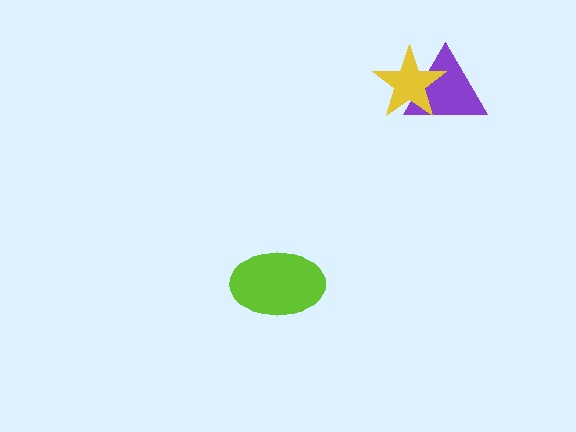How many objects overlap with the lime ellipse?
0 objects overlap with the lime ellipse.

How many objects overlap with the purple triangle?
1 object overlaps with the purple triangle.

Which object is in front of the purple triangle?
The yellow star is in front of the purple triangle.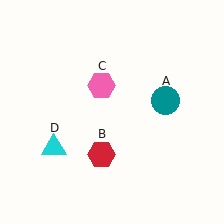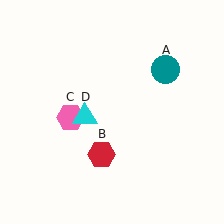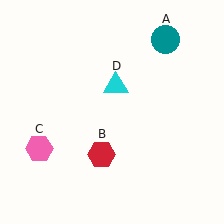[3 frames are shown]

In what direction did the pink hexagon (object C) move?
The pink hexagon (object C) moved down and to the left.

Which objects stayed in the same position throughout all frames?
Red hexagon (object B) remained stationary.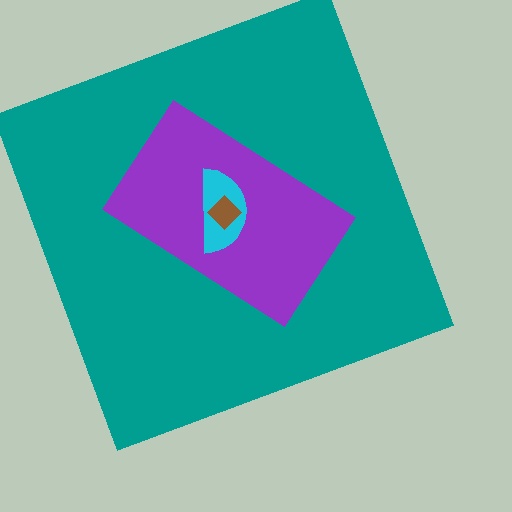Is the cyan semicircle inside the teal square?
Yes.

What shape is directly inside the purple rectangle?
The cyan semicircle.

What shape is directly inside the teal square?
The purple rectangle.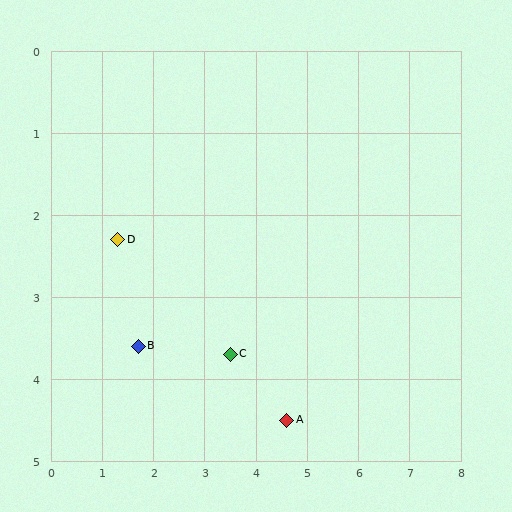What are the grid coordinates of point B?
Point B is at approximately (1.7, 3.6).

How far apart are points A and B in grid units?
Points A and B are about 3.0 grid units apart.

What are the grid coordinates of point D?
Point D is at approximately (1.3, 2.3).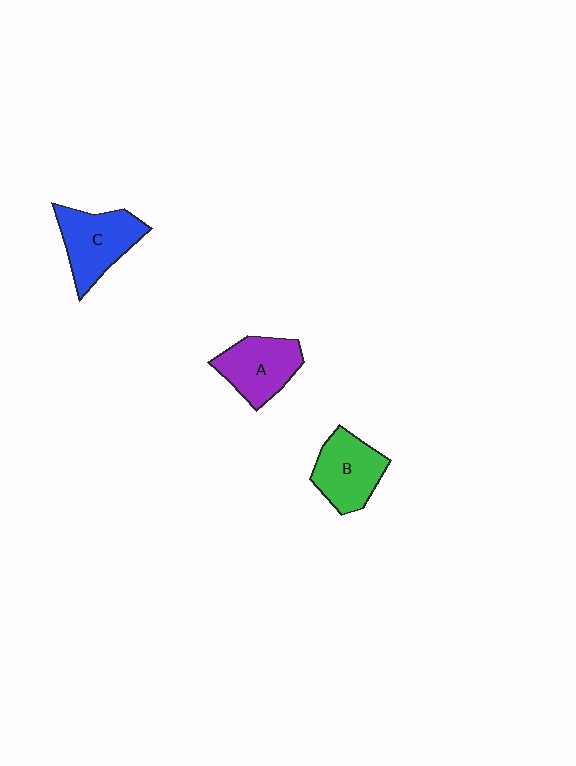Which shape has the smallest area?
Shape B (green).